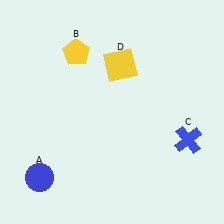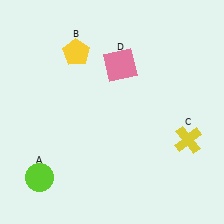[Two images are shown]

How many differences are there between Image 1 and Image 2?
There are 3 differences between the two images.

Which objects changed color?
A changed from blue to lime. C changed from blue to yellow. D changed from yellow to pink.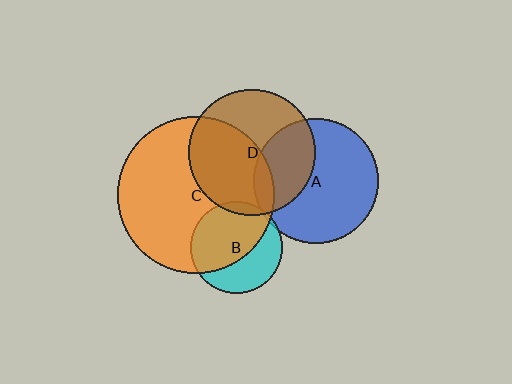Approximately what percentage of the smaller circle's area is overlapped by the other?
Approximately 35%.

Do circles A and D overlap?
Yes.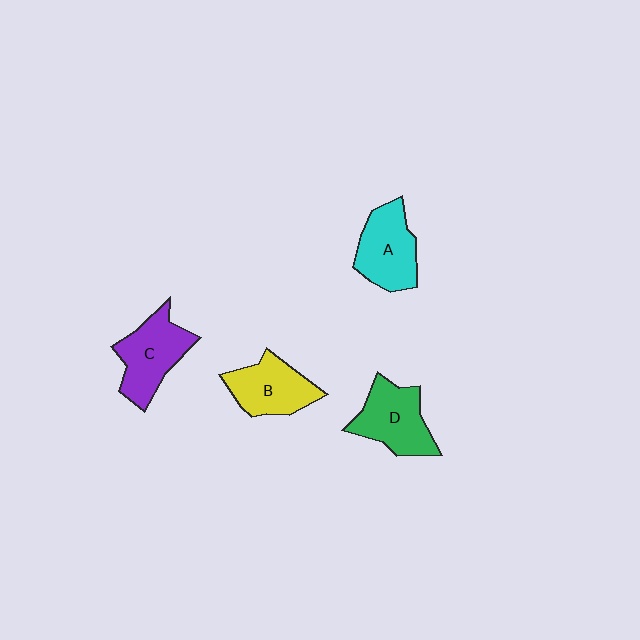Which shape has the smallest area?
Shape B (yellow).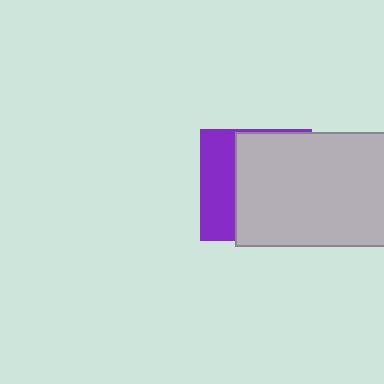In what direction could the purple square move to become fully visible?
The purple square could move left. That would shift it out from behind the light gray rectangle entirely.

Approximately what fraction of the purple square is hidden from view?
Roughly 67% of the purple square is hidden behind the light gray rectangle.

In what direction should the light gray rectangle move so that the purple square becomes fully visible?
The light gray rectangle should move right. That is the shortest direction to clear the overlap and leave the purple square fully visible.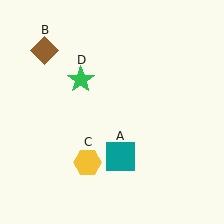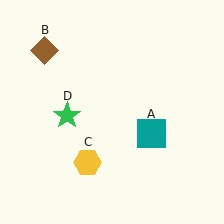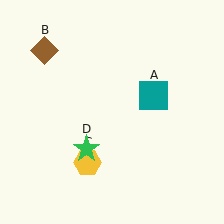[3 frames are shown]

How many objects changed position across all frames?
2 objects changed position: teal square (object A), green star (object D).